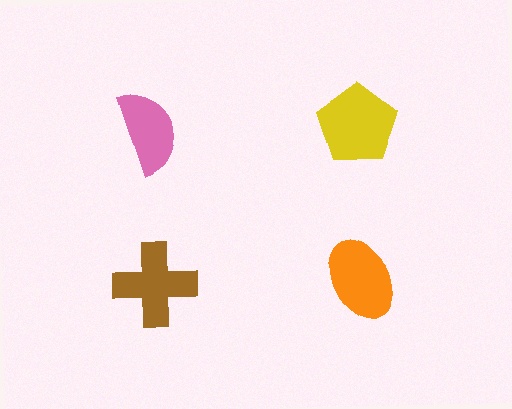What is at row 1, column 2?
A yellow pentagon.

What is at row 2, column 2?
An orange ellipse.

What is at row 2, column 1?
A brown cross.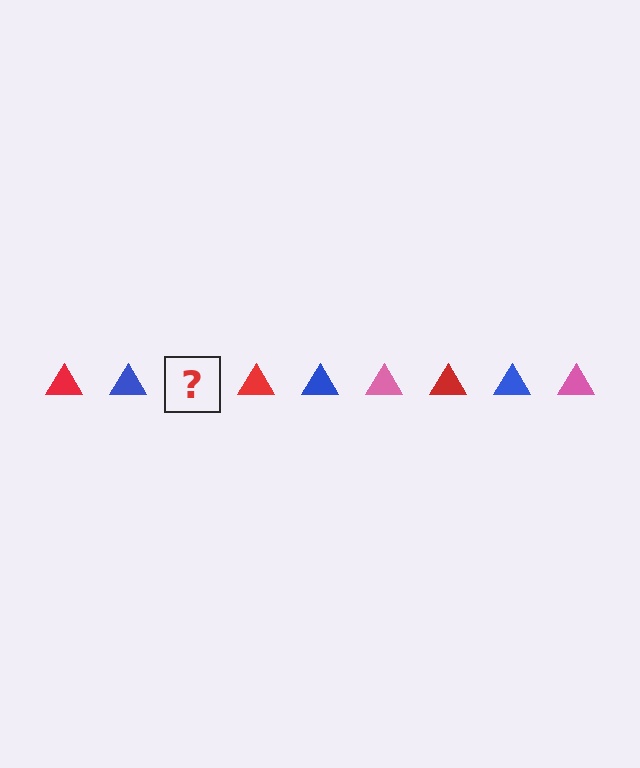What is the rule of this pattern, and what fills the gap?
The rule is that the pattern cycles through red, blue, pink triangles. The gap should be filled with a pink triangle.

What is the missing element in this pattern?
The missing element is a pink triangle.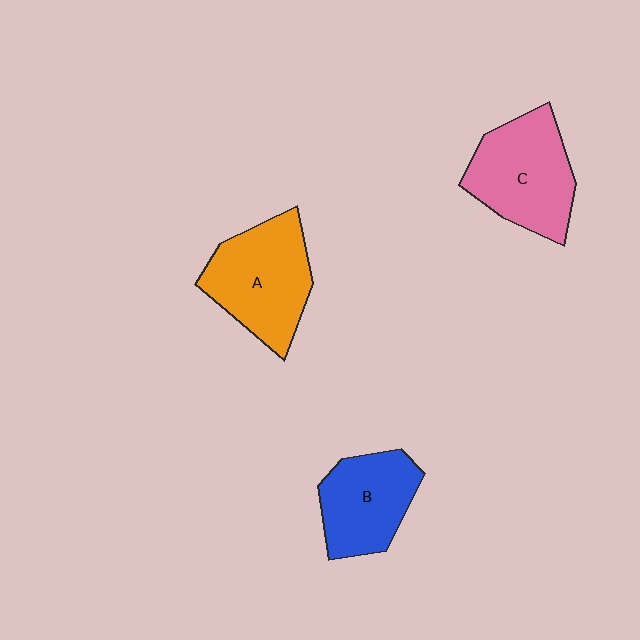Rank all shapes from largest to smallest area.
From largest to smallest: A (orange), C (pink), B (blue).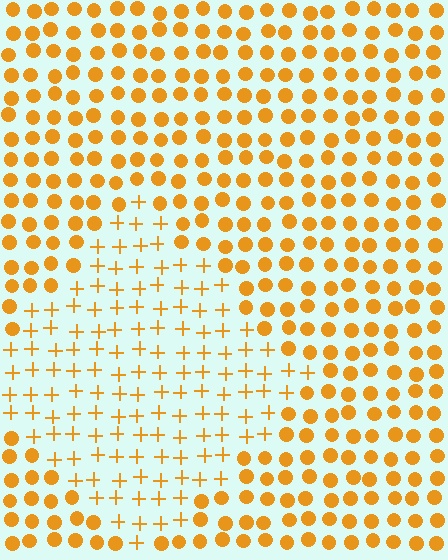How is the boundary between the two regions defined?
The boundary is defined by a change in element shape: plus signs inside vs. circles outside. All elements share the same color and spacing.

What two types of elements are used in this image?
The image uses plus signs inside the diamond region and circles outside it.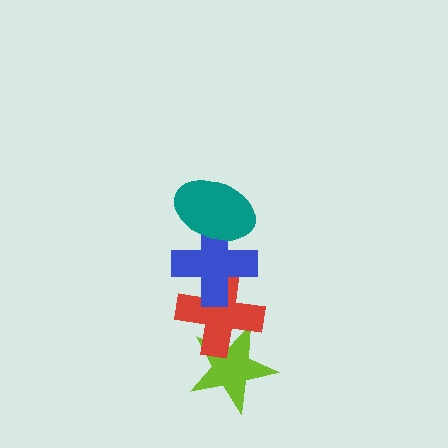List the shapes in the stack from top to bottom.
From top to bottom: the teal ellipse, the blue cross, the red cross, the lime star.